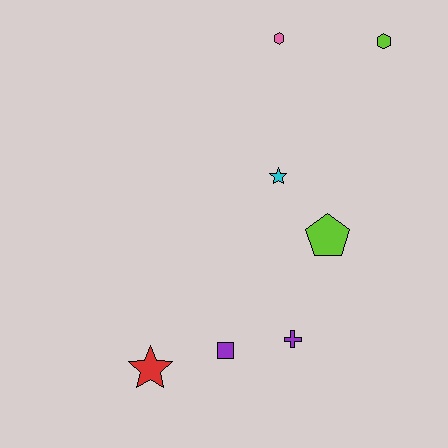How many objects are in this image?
There are 7 objects.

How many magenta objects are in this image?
There are no magenta objects.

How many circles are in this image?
There are no circles.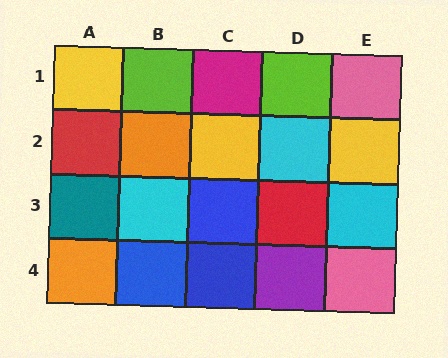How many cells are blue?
3 cells are blue.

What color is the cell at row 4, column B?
Blue.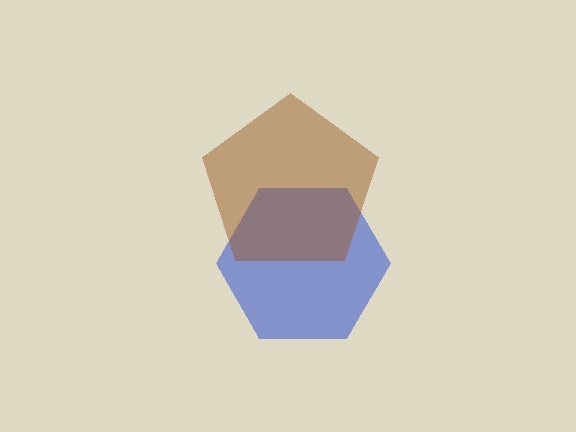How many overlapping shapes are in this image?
There are 2 overlapping shapes in the image.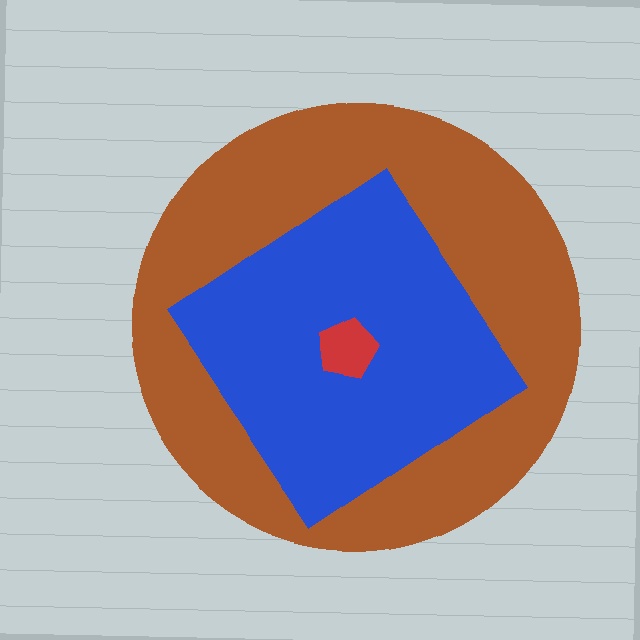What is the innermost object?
The red pentagon.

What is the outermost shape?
The brown circle.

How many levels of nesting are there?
3.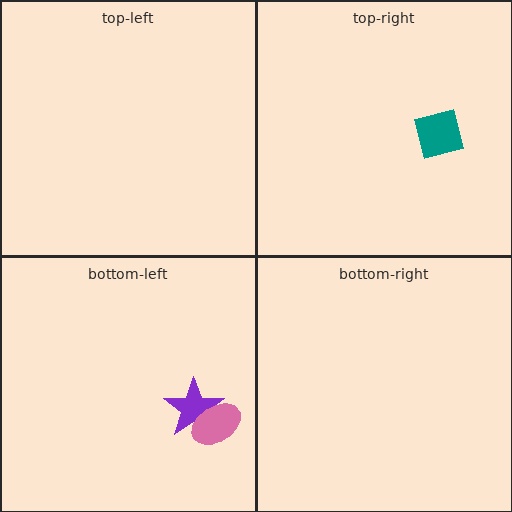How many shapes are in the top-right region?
1.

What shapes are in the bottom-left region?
The purple star, the pink ellipse.